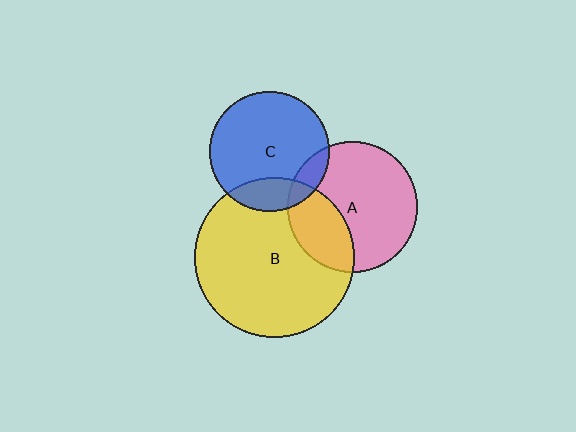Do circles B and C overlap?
Yes.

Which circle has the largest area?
Circle B (yellow).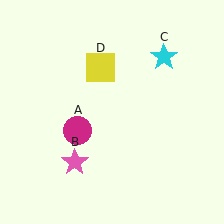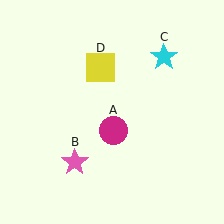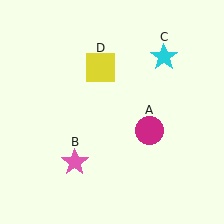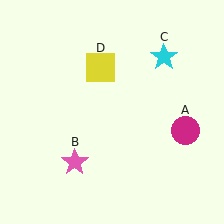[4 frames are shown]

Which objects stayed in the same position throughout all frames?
Pink star (object B) and cyan star (object C) and yellow square (object D) remained stationary.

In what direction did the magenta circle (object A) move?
The magenta circle (object A) moved right.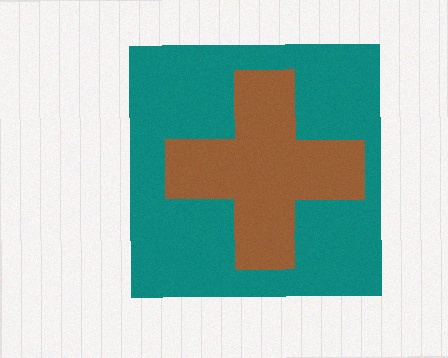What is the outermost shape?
The teal square.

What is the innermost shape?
The brown cross.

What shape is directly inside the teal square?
The brown cross.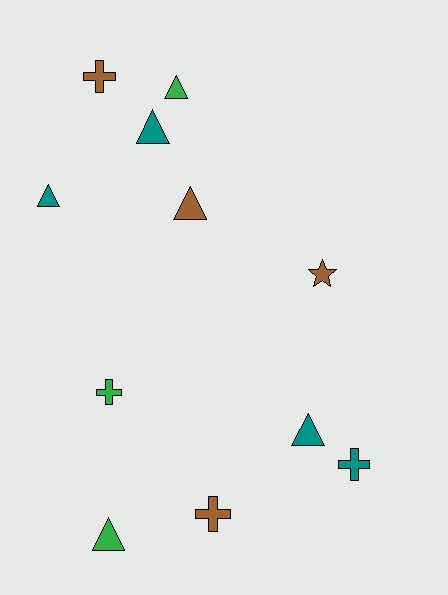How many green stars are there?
There are no green stars.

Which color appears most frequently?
Brown, with 4 objects.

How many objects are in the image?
There are 11 objects.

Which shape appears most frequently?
Triangle, with 6 objects.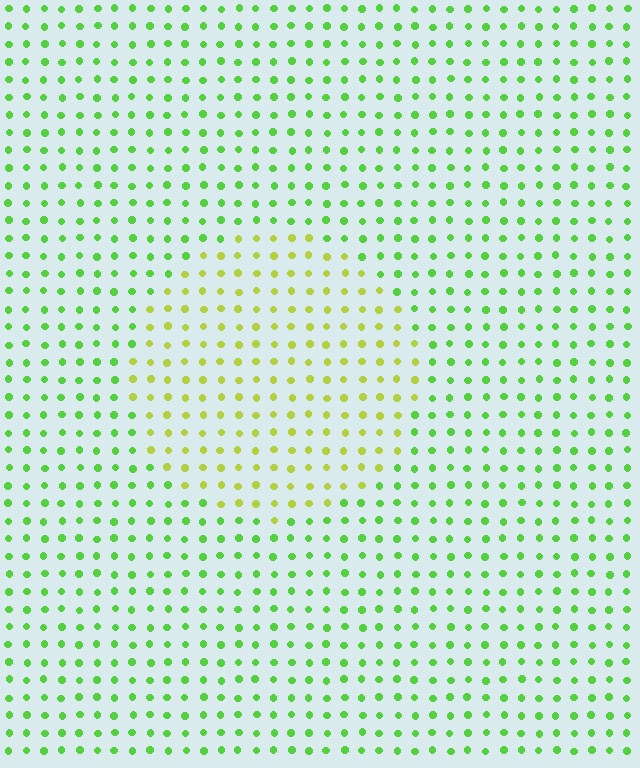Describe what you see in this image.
The image is filled with small lime elements in a uniform arrangement. A circle-shaped region is visible where the elements are tinted to a slightly different hue, forming a subtle color boundary.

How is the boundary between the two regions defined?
The boundary is defined purely by a slight shift in hue (about 39 degrees). Spacing, size, and orientation are identical on both sides.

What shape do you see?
I see a circle.